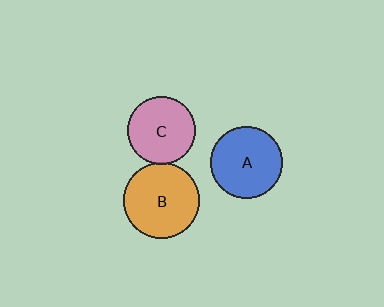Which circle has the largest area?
Circle B (orange).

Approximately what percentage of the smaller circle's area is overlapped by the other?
Approximately 5%.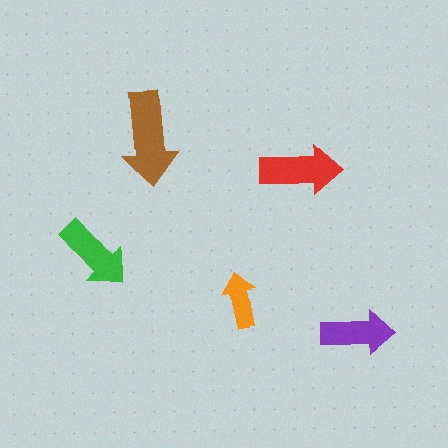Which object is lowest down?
The purple arrow is bottommost.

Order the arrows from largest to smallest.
the brown one, the red one, the green one, the purple one, the orange one.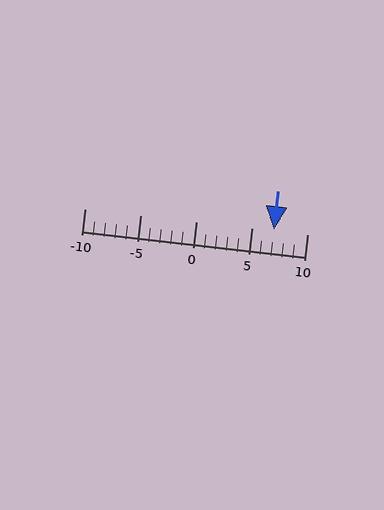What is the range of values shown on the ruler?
The ruler shows values from -10 to 10.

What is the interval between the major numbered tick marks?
The major tick marks are spaced 5 units apart.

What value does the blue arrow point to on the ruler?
The blue arrow points to approximately 7.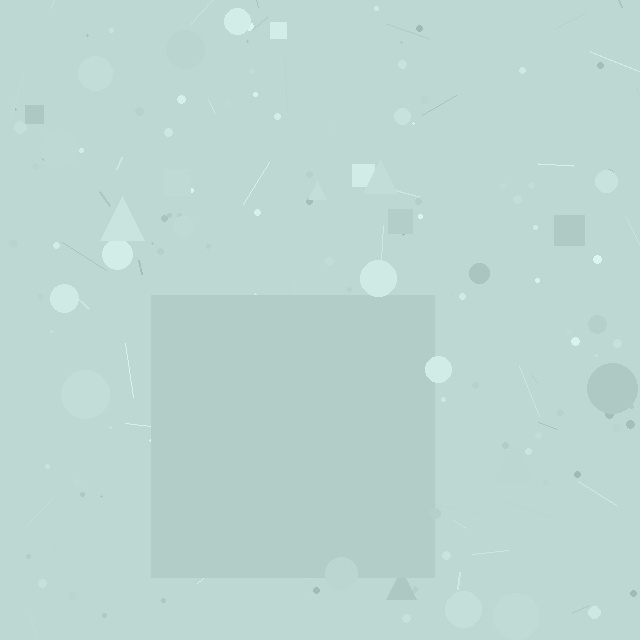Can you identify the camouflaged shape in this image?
The camouflaged shape is a square.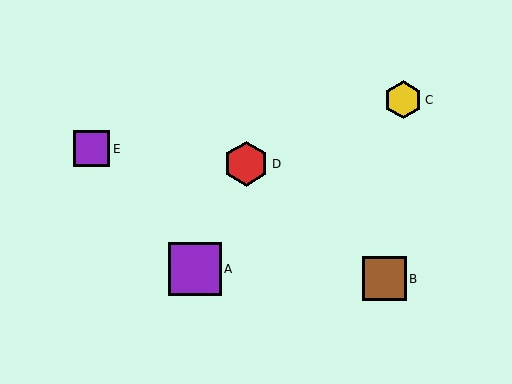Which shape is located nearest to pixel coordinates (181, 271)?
The purple square (labeled A) at (195, 269) is nearest to that location.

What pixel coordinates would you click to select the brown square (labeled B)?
Click at (384, 279) to select the brown square B.